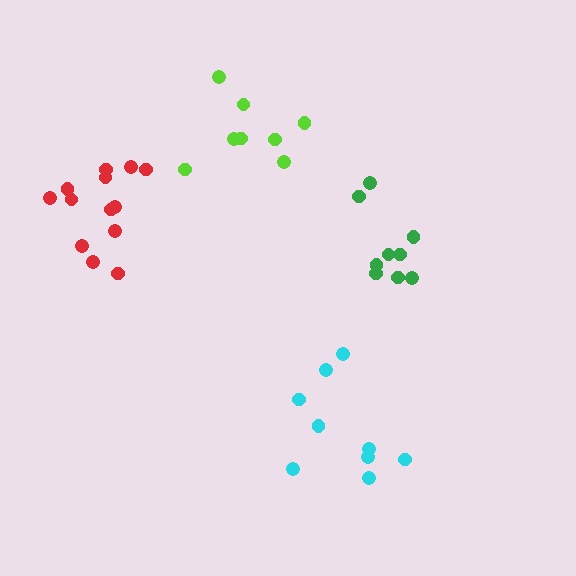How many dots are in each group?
Group 1: 13 dots, Group 2: 9 dots, Group 3: 8 dots, Group 4: 9 dots (39 total).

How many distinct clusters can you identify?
There are 4 distinct clusters.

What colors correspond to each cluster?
The clusters are colored: red, green, lime, cyan.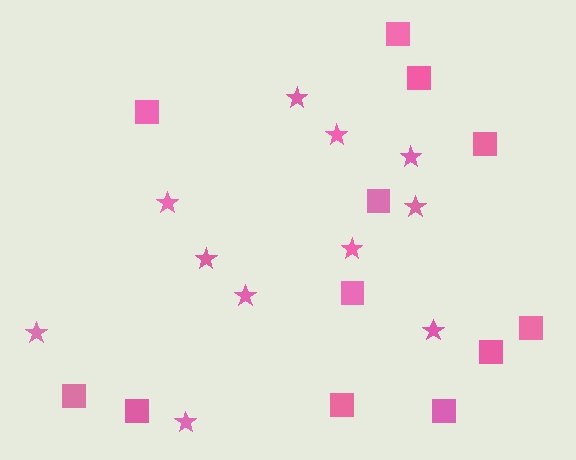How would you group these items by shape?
There are 2 groups: one group of stars (11) and one group of squares (12).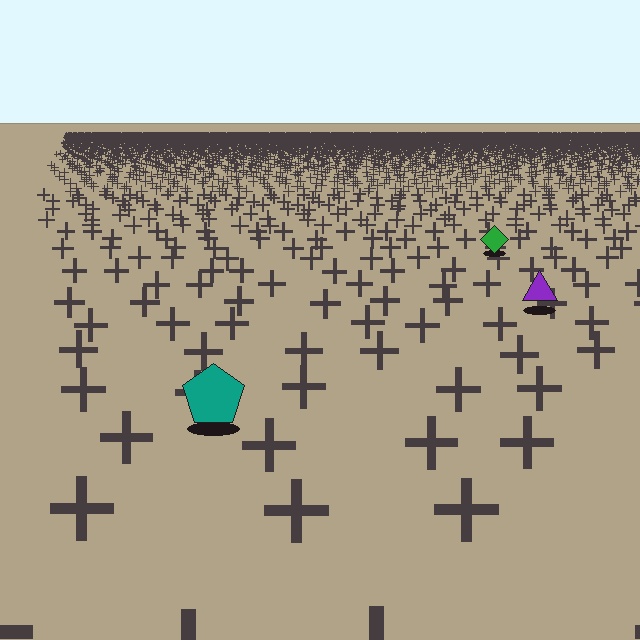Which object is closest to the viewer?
The teal pentagon is closest. The texture marks near it are larger and more spread out.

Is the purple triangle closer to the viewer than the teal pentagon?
No. The teal pentagon is closer — you can tell from the texture gradient: the ground texture is coarser near it.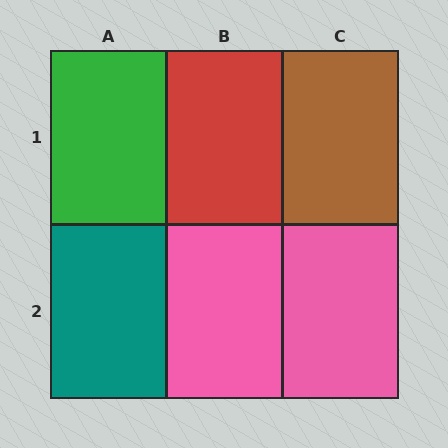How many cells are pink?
2 cells are pink.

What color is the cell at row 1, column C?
Brown.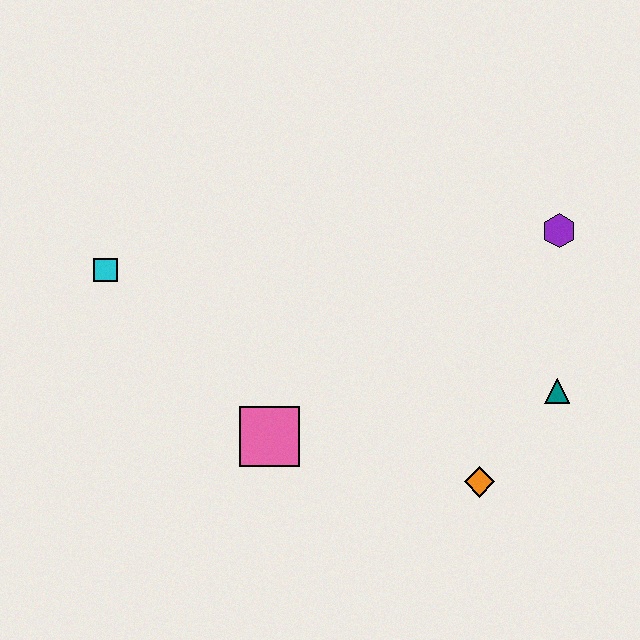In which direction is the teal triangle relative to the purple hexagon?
The teal triangle is below the purple hexagon.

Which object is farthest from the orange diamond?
The cyan square is farthest from the orange diamond.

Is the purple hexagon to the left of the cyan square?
No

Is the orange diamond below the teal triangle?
Yes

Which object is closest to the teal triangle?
The orange diamond is closest to the teal triangle.